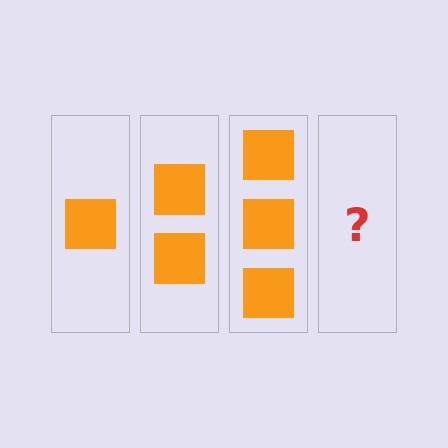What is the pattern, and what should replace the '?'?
The pattern is that each step adds one more square. The '?' should be 4 squares.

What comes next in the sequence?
The next element should be 4 squares.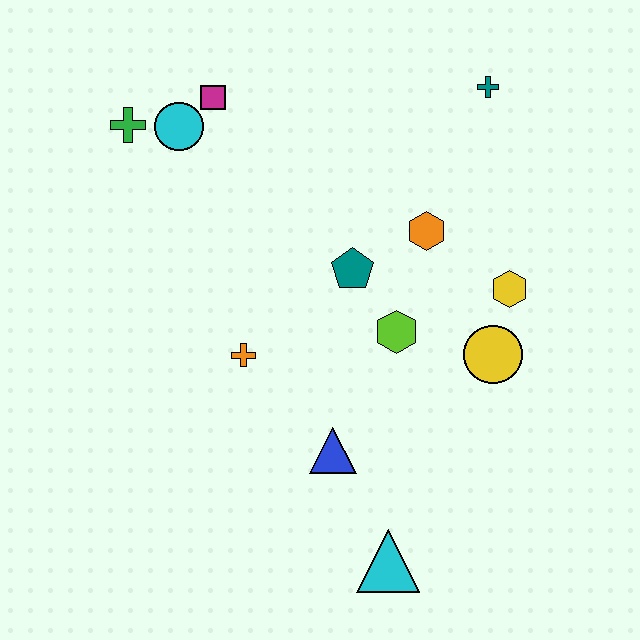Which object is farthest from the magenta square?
The cyan triangle is farthest from the magenta square.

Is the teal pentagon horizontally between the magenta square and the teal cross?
Yes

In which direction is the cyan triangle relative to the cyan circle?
The cyan triangle is below the cyan circle.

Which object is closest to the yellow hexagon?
The yellow circle is closest to the yellow hexagon.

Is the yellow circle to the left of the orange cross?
No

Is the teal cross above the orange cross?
Yes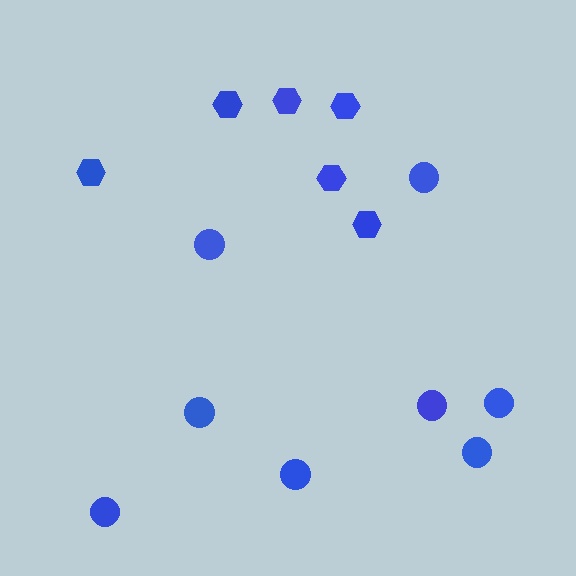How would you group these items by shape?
There are 2 groups: one group of hexagons (6) and one group of circles (8).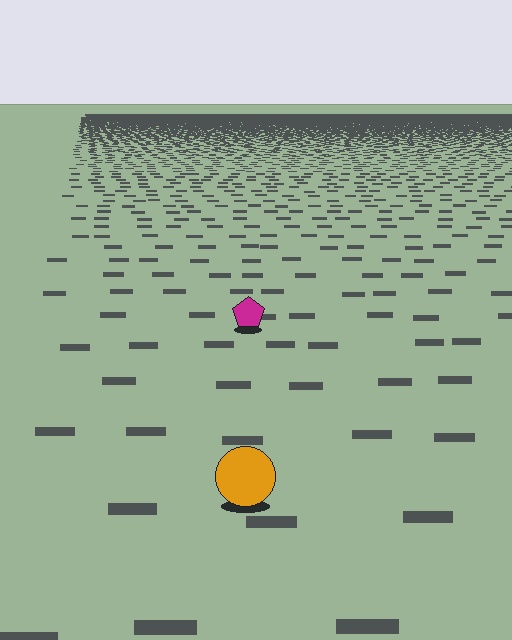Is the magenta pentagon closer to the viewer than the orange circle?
No. The orange circle is closer — you can tell from the texture gradient: the ground texture is coarser near it.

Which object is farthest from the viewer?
The magenta pentagon is farthest from the viewer. It appears smaller and the ground texture around it is denser.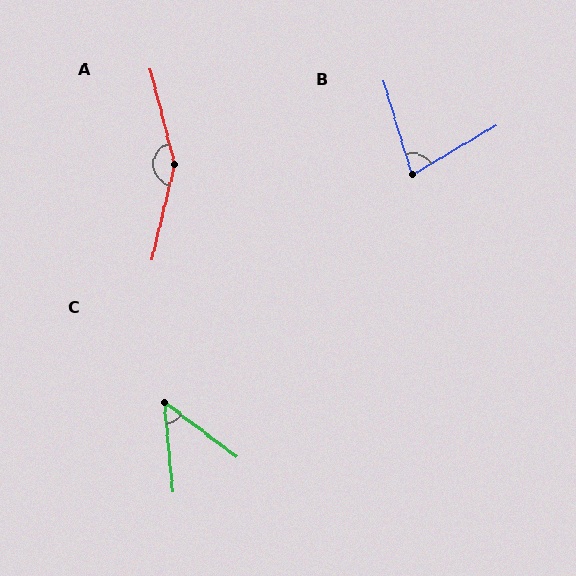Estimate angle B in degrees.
Approximately 77 degrees.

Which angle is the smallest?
C, at approximately 48 degrees.